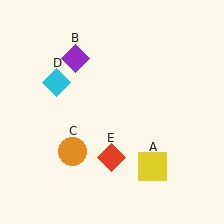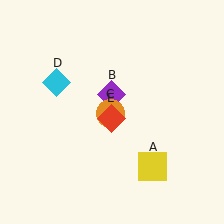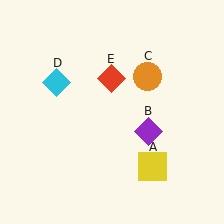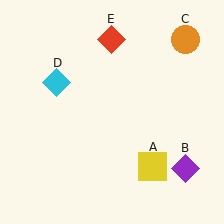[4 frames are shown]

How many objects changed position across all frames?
3 objects changed position: purple diamond (object B), orange circle (object C), red diamond (object E).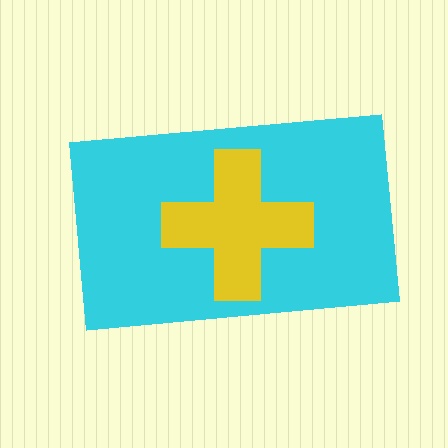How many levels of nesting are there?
2.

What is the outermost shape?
The cyan rectangle.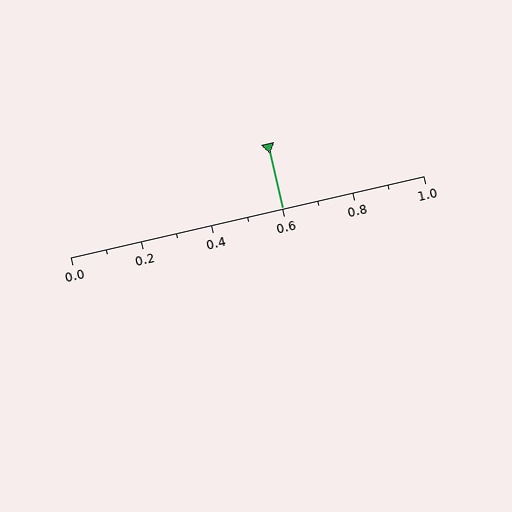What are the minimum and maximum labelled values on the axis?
The axis runs from 0.0 to 1.0.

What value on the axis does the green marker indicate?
The marker indicates approximately 0.6.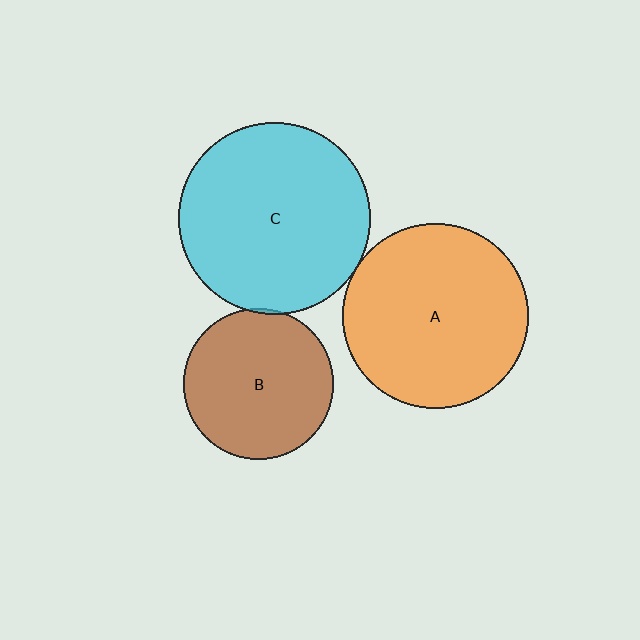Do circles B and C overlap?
Yes.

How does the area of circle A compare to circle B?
Approximately 1.5 times.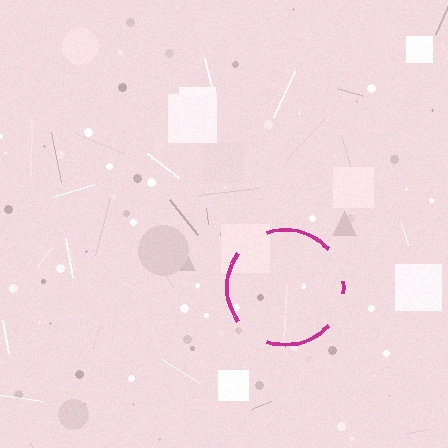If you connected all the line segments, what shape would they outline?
They would outline a circle.